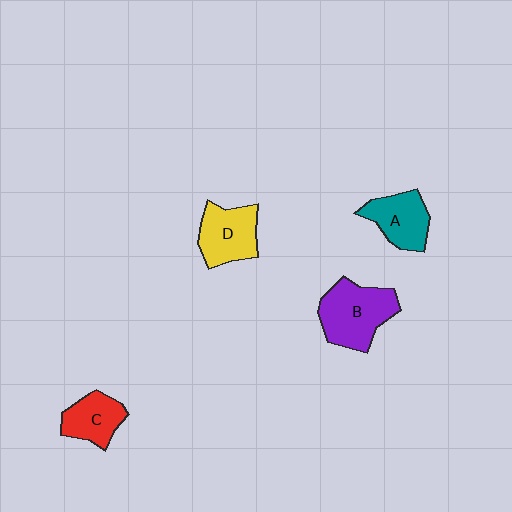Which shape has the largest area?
Shape B (purple).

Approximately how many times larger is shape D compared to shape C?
Approximately 1.2 times.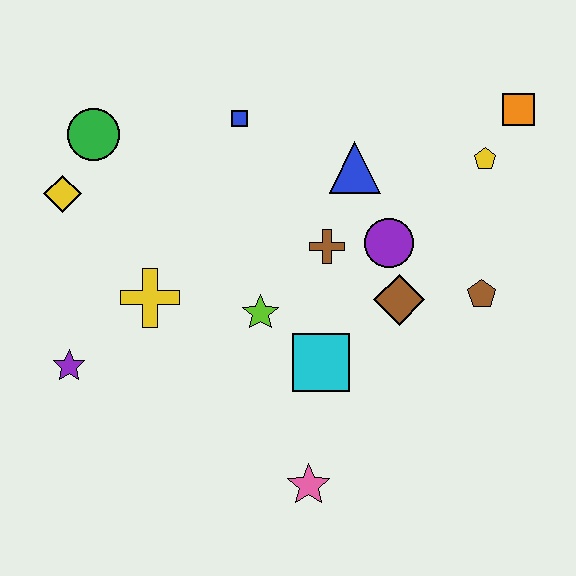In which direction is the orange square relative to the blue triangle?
The orange square is to the right of the blue triangle.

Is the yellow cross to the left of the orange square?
Yes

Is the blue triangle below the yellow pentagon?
Yes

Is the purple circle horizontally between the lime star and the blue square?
No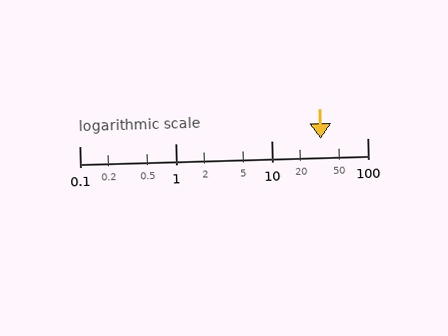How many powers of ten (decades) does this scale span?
The scale spans 3 decades, from 0.1 to 100.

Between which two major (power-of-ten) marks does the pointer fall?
The pointer is between 10 and 100.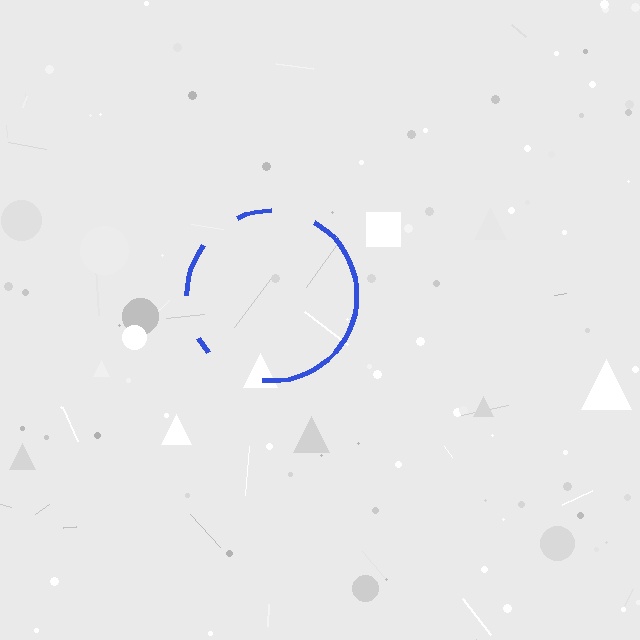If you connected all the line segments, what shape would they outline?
They would outline a circle.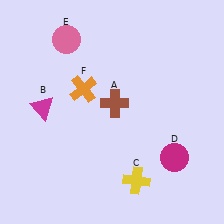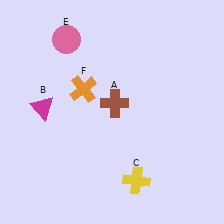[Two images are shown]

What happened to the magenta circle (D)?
The magenta circle (D) was removed in Image 2. It was in the bottom-right area of Image 1.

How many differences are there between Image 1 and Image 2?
There is 1 difference between the two images.